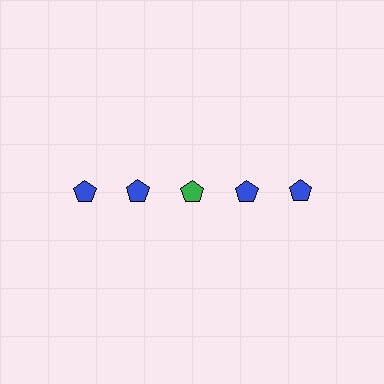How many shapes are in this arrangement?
There are 5 shapes arranged in a grid pattern.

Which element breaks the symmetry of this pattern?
The green pentagon in the top row, center column breaks the symmetry. All other shapes are blue pentagons.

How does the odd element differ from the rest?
It has a different color: green instead of blue.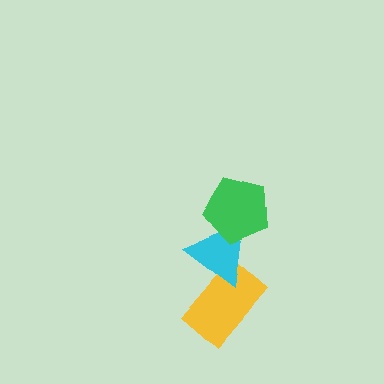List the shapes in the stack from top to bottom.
From top to bottom: the green pentagon, the cyan triangle, the yellow rectangle.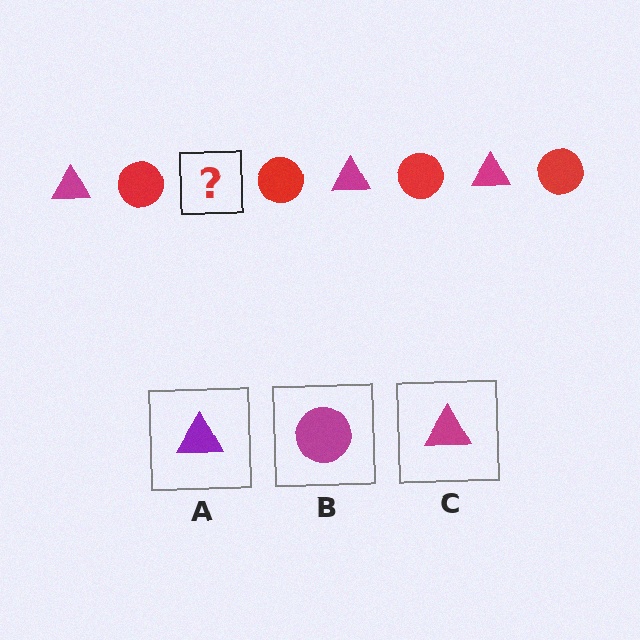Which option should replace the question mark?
Option C.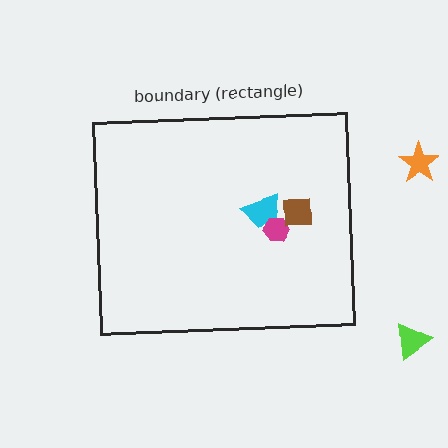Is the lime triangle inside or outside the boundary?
Outside.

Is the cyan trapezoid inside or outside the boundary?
Inside.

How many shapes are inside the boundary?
3 inside, 2 outside.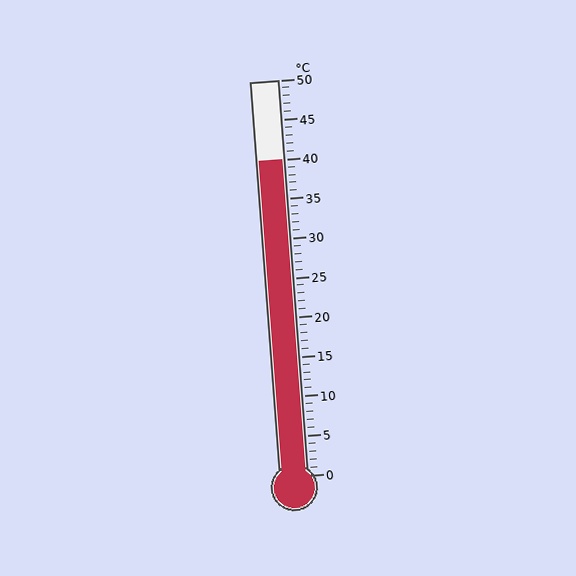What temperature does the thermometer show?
The thermometer shows approximately 40°C.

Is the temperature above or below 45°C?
The temperature is below 45°C.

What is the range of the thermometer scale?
The thermometer scale ranges from 0°C to 50°C.